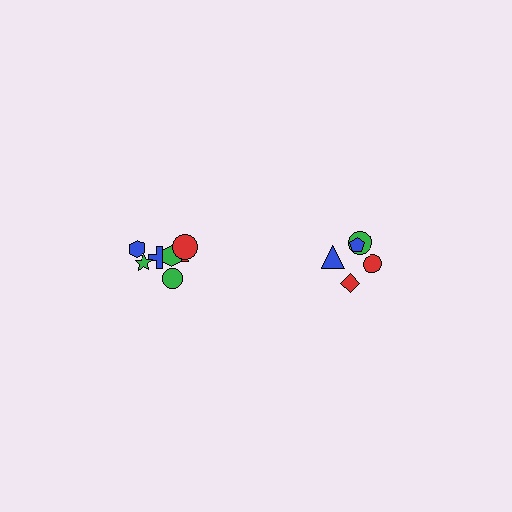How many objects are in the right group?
There are 5 objects.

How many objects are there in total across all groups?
There are 12 objects.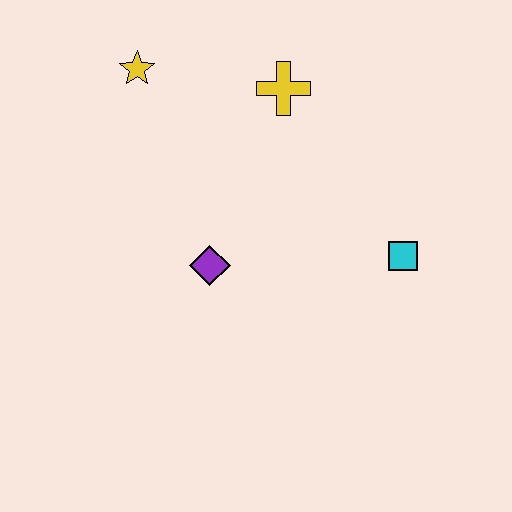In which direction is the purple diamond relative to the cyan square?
The purple diamond is to the left of the cyan square.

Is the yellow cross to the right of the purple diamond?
Yes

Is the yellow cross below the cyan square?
No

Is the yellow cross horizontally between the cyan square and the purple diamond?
Yes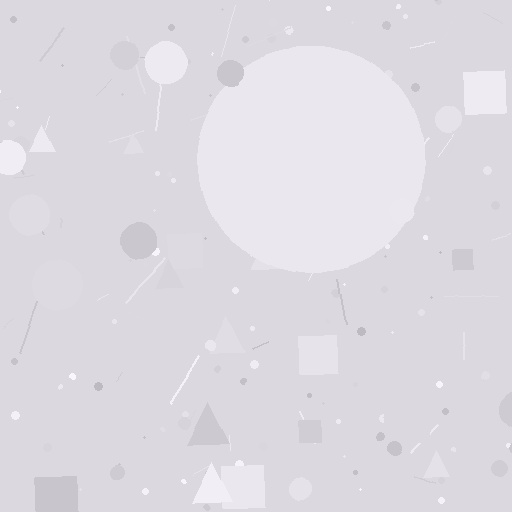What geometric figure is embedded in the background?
A circle is embedded in the background.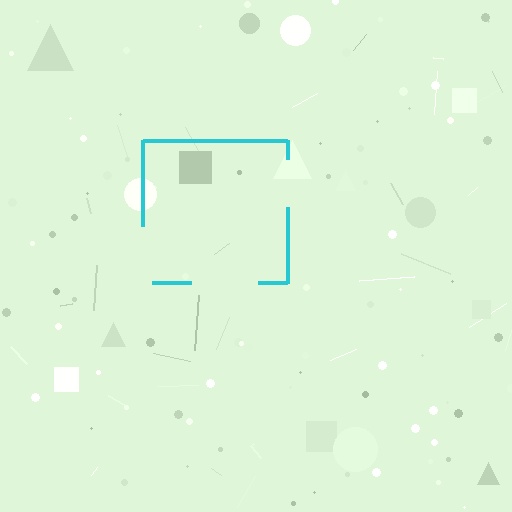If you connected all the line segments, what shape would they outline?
They would outline a square.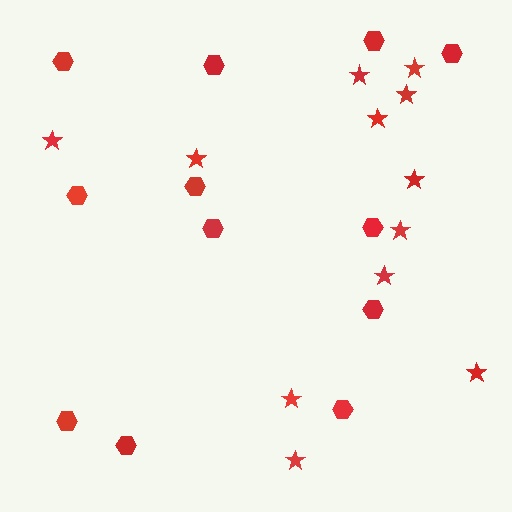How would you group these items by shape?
There are 2 groups: one group of hexagons (12) and one group of stars (12).